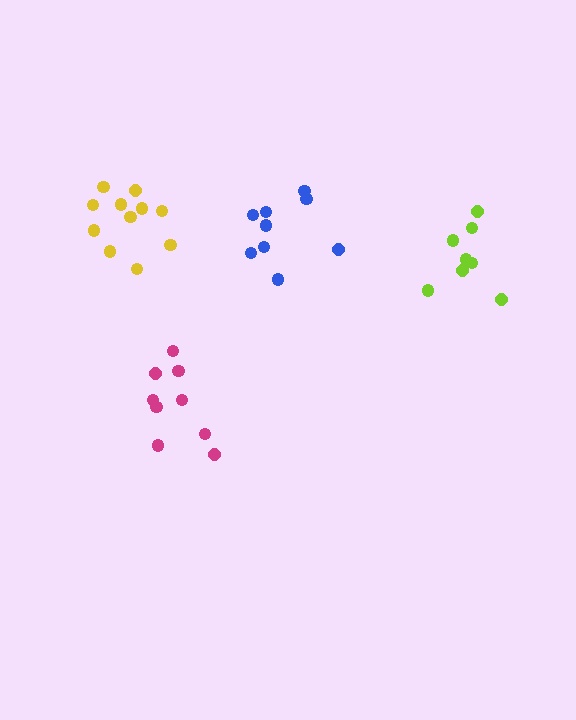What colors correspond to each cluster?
The clusters are colored: magenta, yellow, blue, lime.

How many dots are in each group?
Group 1: 9 dots, Group 2: 11 dots, Group 3: 9 dots, Group 4: 8 dots (37 total).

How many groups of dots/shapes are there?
There are 4 groups.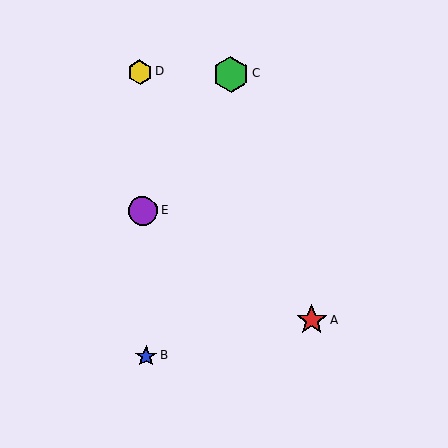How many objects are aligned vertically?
3 objects (B, D, E) are aligned vertically.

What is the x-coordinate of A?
Object A is at x≈312.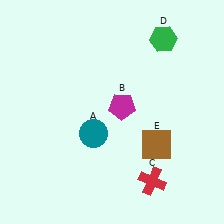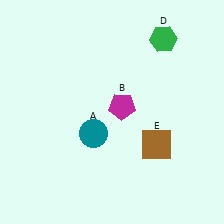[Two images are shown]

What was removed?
The red cross (C) was removed in Image 2.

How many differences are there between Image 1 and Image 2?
There is 1 difference between the two images.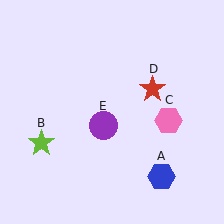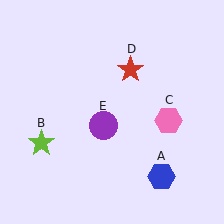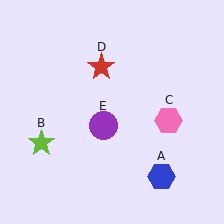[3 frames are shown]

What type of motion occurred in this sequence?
The red star (object D) rotated counterclockwise around the center of the scene.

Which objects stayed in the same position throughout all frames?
Blue hexagon (object A) and lime star (object B) and pink hexagon (object C) and purple circle (object E) remained stationary.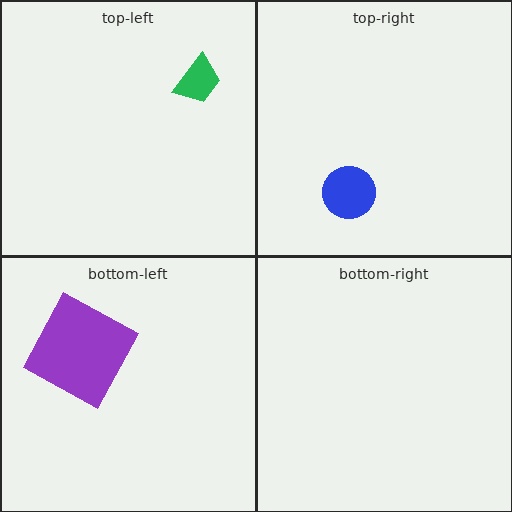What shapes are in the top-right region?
The blue circle.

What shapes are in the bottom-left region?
The purple square.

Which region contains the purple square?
The bottom-left region.